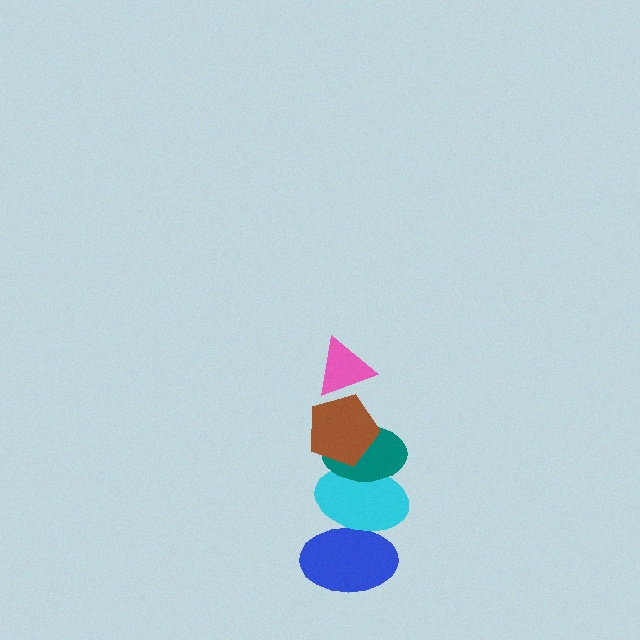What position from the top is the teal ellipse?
The teal ellipse is 3rd from the top.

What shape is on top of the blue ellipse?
The cyan ellipse is on top of the blue ellipse.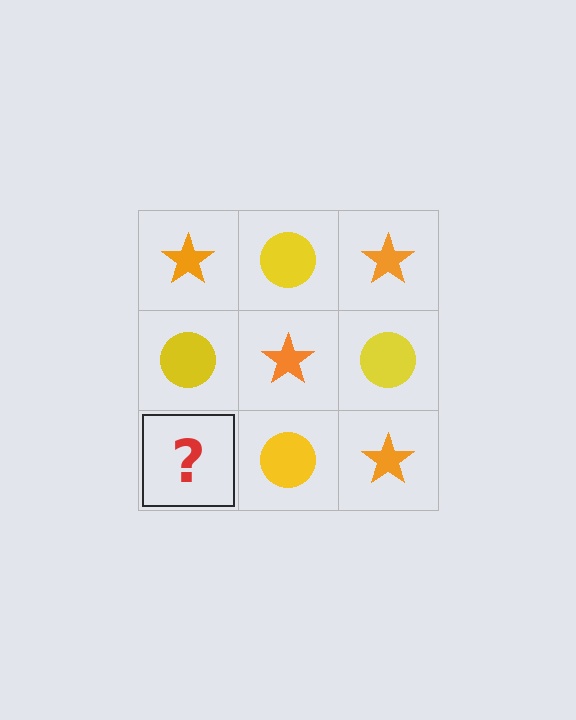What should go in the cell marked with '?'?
The missing cell should contain an orange star.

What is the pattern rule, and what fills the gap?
The rule is that it alternates orange star and yellow circle in a checkerboard pattern. The gap should be filled with an orange star.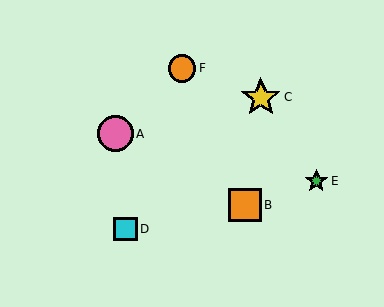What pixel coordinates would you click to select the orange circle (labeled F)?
Click at (182, 68) to select the orange circle F.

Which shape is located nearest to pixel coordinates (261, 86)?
The yellow star (labeled C) at (261, 97) is nearest to that location.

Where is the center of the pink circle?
The center of the pink circle is at (115, 134).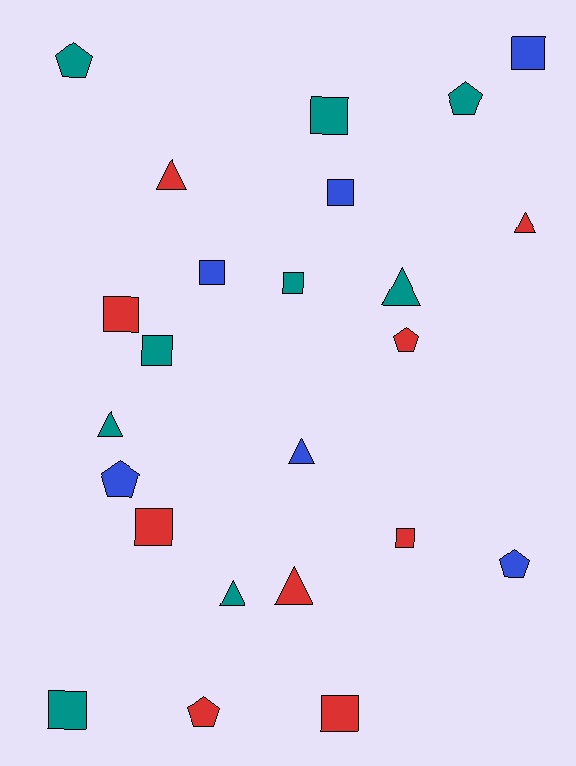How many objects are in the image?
There are 24 objects.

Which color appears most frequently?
Red, with 9 objects.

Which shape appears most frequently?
Square, with 11 objects.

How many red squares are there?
There are 4 red squares.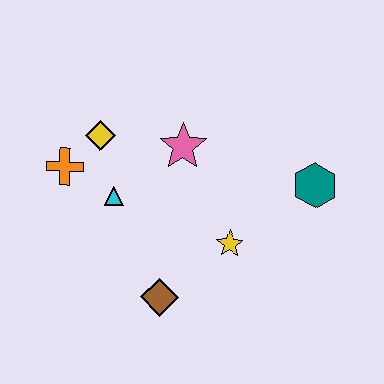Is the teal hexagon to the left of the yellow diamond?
No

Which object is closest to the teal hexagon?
The yellow star is closest to the teal hexagon.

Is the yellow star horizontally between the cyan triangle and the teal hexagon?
Yes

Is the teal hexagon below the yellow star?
No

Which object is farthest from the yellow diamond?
The teal hexagon is farthest from the yellow diamond.